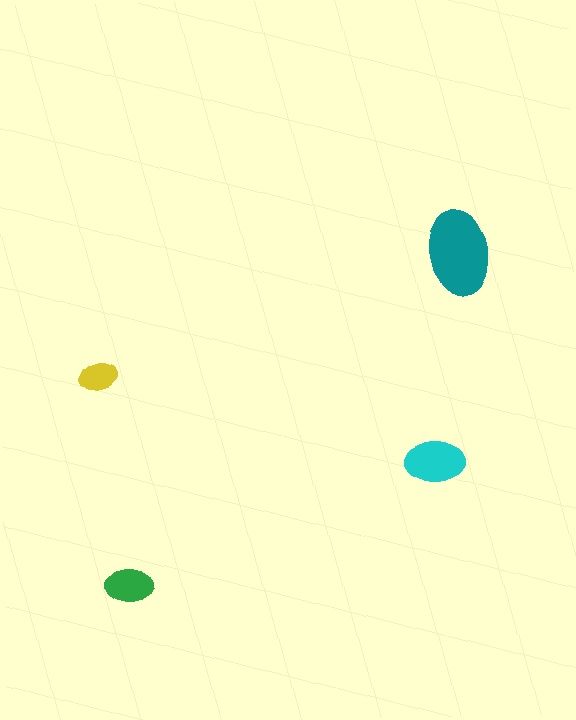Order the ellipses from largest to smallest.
the teal one, the cyan one, the green one, the yellow one.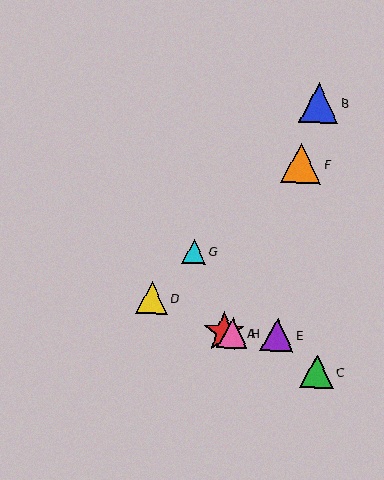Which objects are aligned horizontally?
Objects A, E, H are aligned horizontally.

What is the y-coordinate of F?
Object F is at y≈163.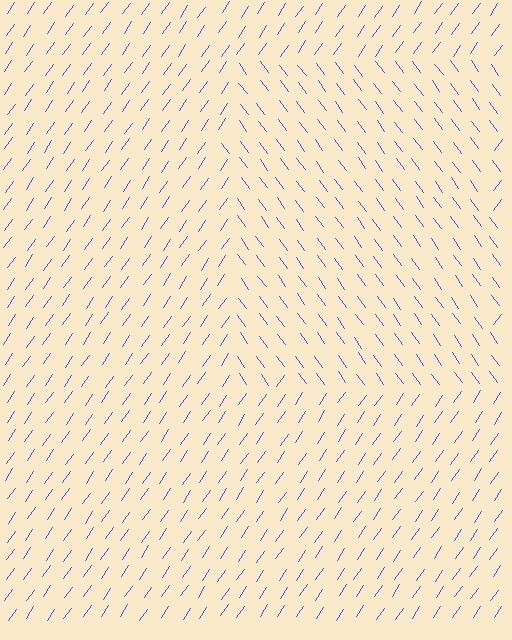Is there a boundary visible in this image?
Yes, there is a texture boundary formed by a change in line orientation.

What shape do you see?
I see a rectangle.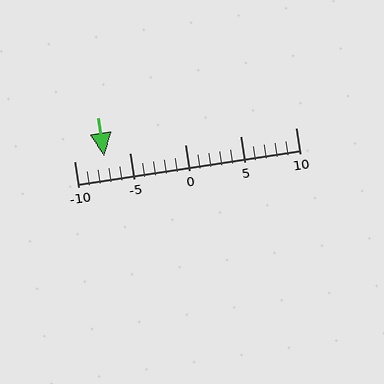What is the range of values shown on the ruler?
The ruler shows values from -10 to 10.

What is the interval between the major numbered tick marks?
The major tick marks are spaced 5 units apart.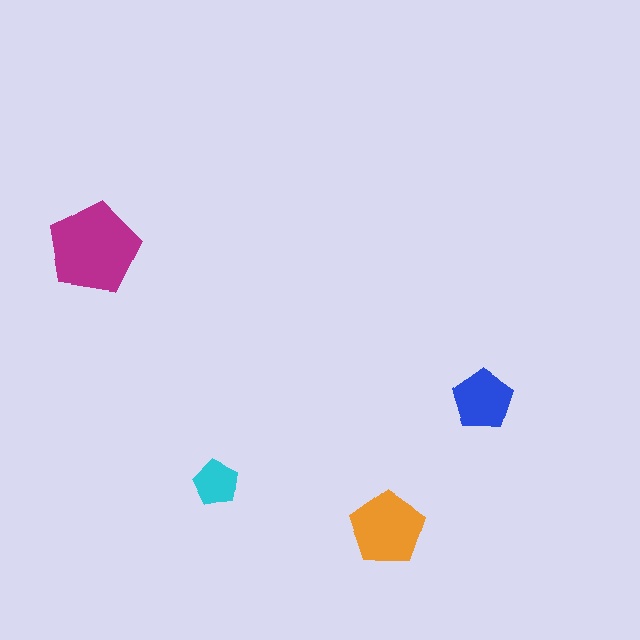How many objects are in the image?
There are 4 objects in the image.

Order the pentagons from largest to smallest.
the magenta one, the orange one, the blue one, the cyan one.